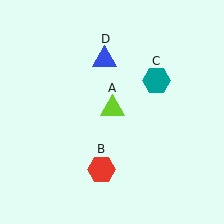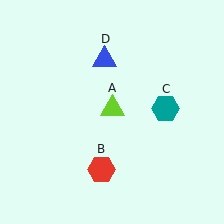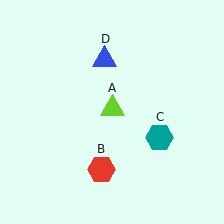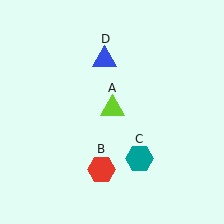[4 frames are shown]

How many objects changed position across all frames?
1 object changed position: teal hexagon (object C).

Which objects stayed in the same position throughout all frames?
Lime triangle (object A) and red hexagon (object B) and blue triangle (object D) remained stationary.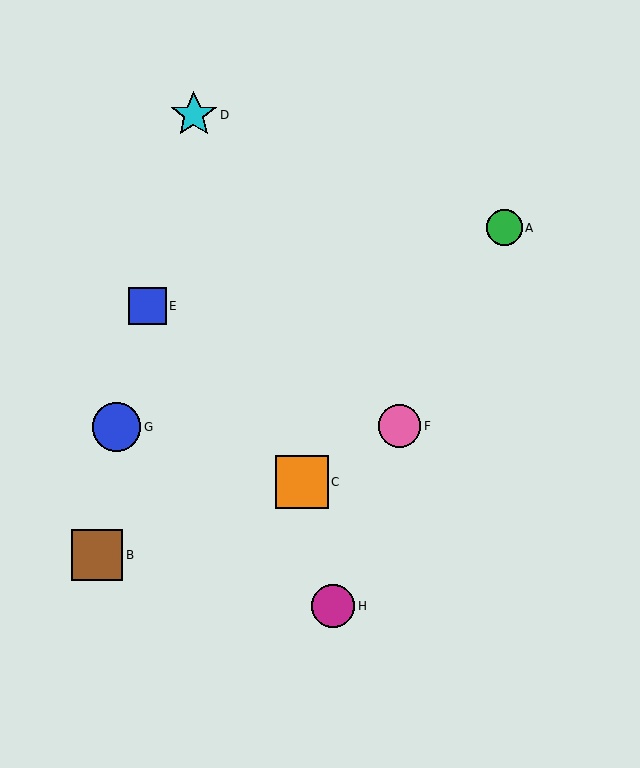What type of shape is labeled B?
Shape B is a brown square.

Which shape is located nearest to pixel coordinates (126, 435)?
The blue circle (labeled G) at (116, 427) is nearest to that location.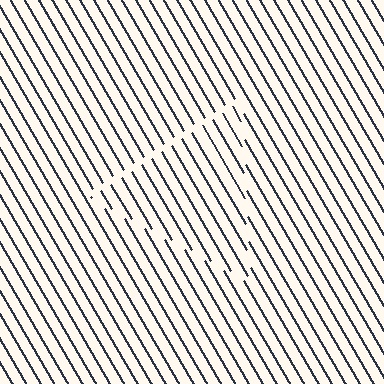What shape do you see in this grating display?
An illusory triangle. The interior of the shape contains the same grating, shifted by half a period — the contour is defined by the phase discontinuity where line-ends from the inner and outer gratings abut.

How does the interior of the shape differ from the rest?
The interior of the shape contains the same grating, shifted by half a period — the contour is defined by the phase discontinuity where line-ends from the inner and outer gratings abut.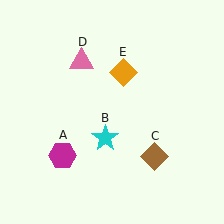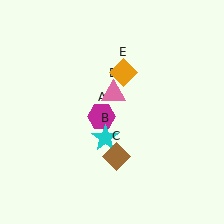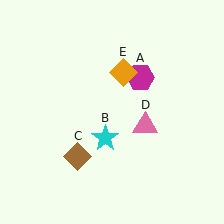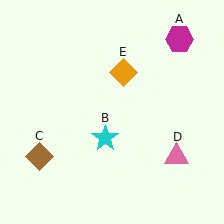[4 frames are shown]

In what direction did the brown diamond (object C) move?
The brown diamond (object C) moved left.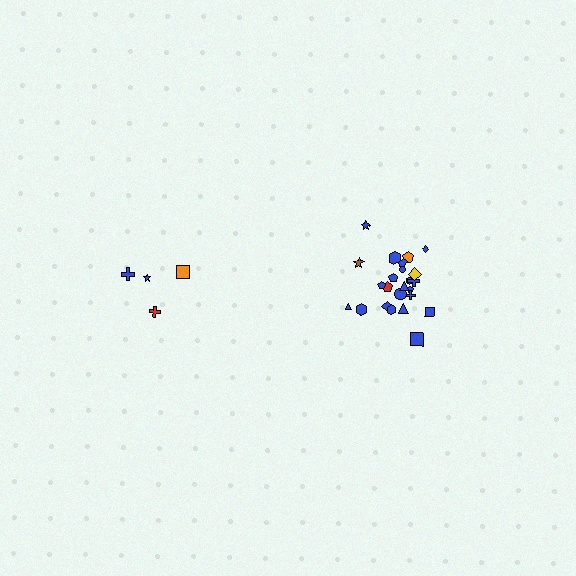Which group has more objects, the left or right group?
The right group.